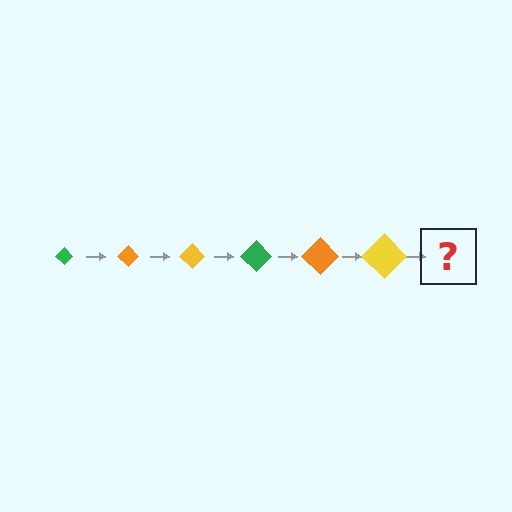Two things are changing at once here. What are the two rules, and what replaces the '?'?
The two rules are that the diamond grows larger each step and the color cycles through green, orange, and yellow. The '?' should be a green diamond, larger than the previous one.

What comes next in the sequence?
The next element should be a green diamond, larger than the previous one.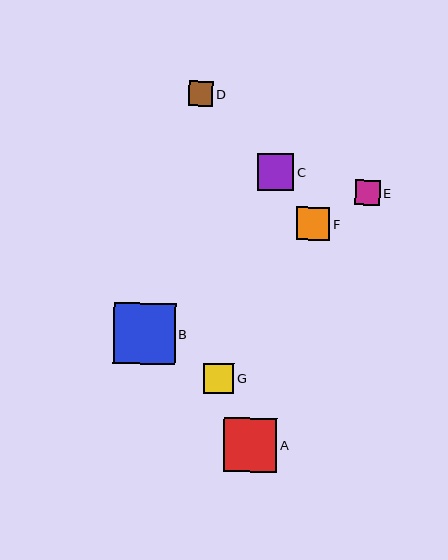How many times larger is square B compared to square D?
Square B is approximately 2.5 times the size of square D.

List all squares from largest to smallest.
From largest to smallest: B, A, C, F, G, D, E.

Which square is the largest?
Square B is the largest with a size of approximately 61 pixels.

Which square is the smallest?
Square E is the smallest with a size of approximately 25 pixels.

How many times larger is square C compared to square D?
Square C is approximately 1.5 times the size of square D.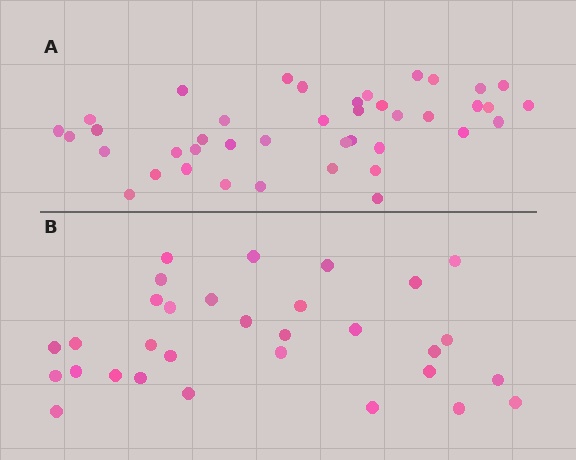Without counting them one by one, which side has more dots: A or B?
Region A (the top region) has more dots.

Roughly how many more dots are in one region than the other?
Region A has roughly 10 or so more dots than region B.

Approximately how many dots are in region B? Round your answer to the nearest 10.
About 30 dots. (The exact count is 31, which rounds to 30.)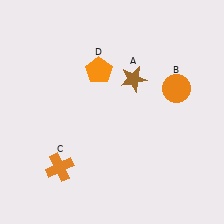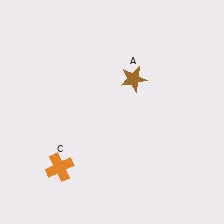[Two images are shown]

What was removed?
The orange pentagon (D), the orange circle (B) were removed in Image 2.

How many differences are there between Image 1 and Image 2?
There are 2 differences between the two images.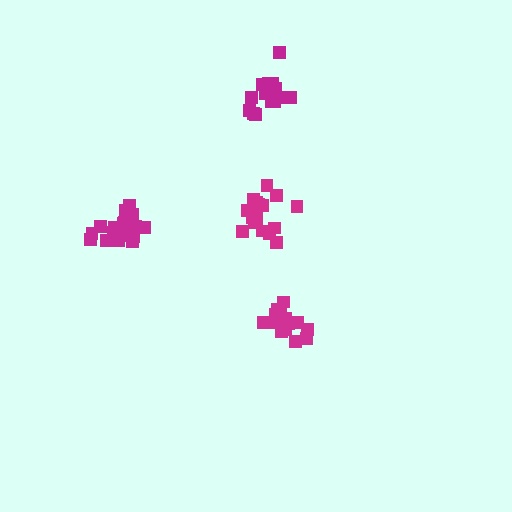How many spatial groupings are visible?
There are 4 spatial groupings.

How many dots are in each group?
Group 1: 15 dots, Group 2: 15 dots, Group 3: 21 dots, Group 4: 19 dots (70 total).